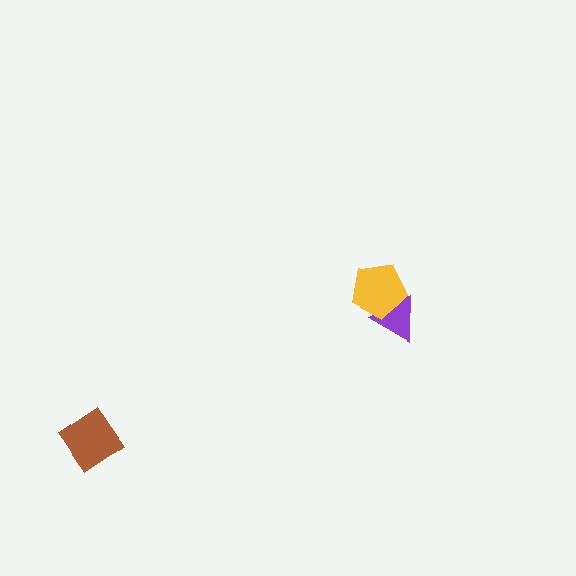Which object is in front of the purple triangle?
The yellow pentagon is in front of the purple triangle.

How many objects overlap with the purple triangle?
1 object overlaps with the purple triangle.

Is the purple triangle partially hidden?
Yes, it is partially covered by another shape.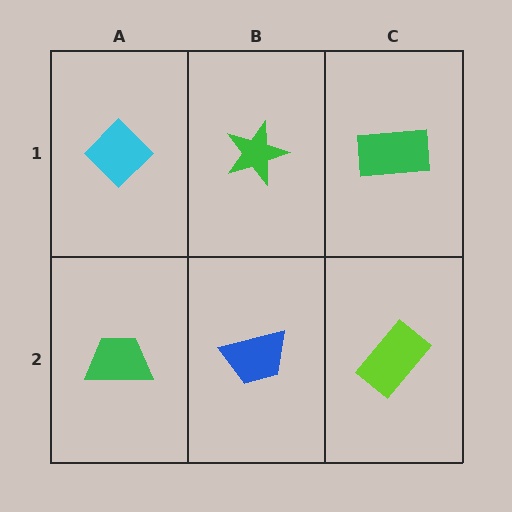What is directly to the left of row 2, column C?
A blue trapezoid.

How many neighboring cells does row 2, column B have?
3.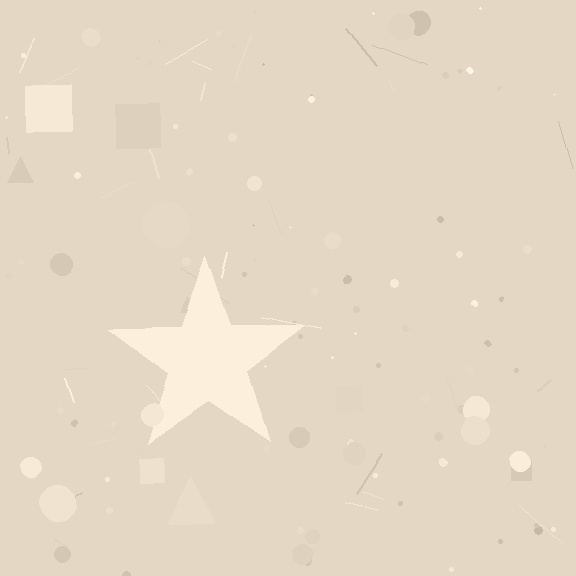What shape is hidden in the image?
A star is hidden in the image.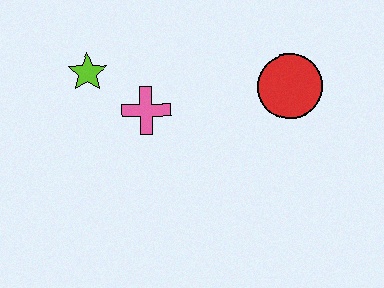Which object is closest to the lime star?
The pink cross is closest to the lime star.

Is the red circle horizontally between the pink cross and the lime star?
No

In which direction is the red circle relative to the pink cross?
The red circle is to the right of the pink cross.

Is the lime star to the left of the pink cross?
Yes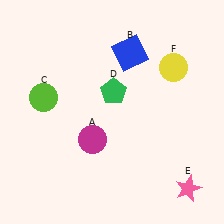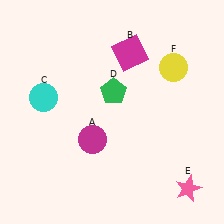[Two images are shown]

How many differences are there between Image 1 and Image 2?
There are 2 differences between the two images.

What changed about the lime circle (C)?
In Image 1, C is lime. In Image 2, it changed to cyan.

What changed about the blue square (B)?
In Image 1, B is blue. In Image 2, it changed to magenta.